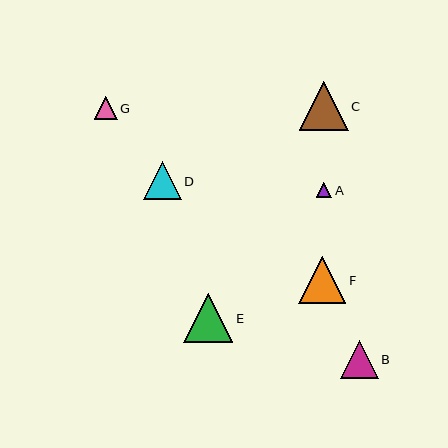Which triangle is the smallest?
Triangle A is the smallest with a size of approximately 15 pixels.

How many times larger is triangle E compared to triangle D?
Triangle E is approximately 1.3 times the size of triangle D.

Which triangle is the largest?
Triangle E is the largest with a size of approximately 49 pixels.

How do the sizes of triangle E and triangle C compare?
Triangle E and triangle C are approximately the same size.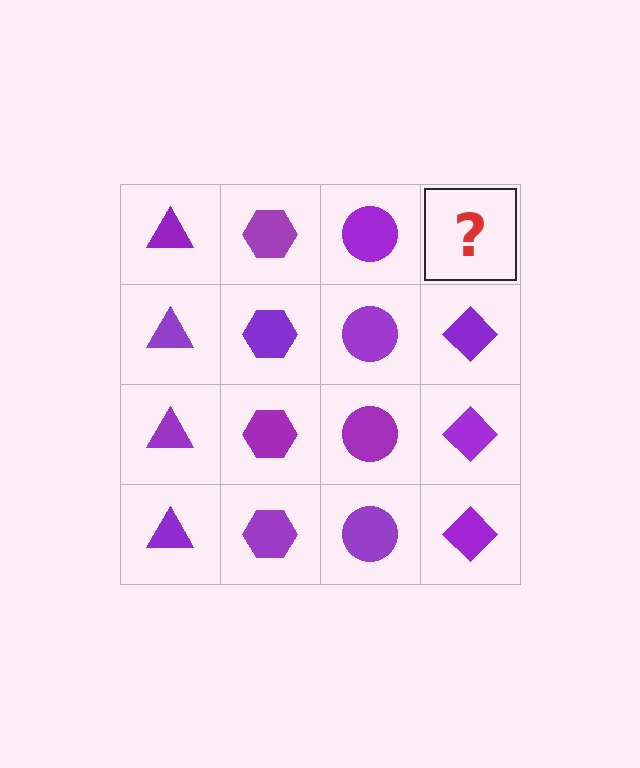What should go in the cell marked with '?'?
The missing cell should contain a purple diamond.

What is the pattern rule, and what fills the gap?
The rule is that each column has a consistent shape. The gap should be filled with a purple diamond.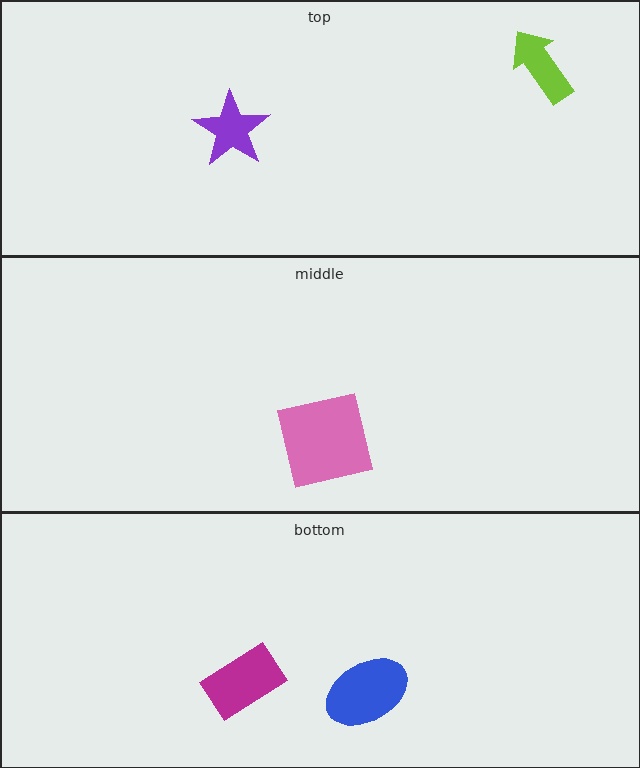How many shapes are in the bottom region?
2.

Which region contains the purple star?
The top region.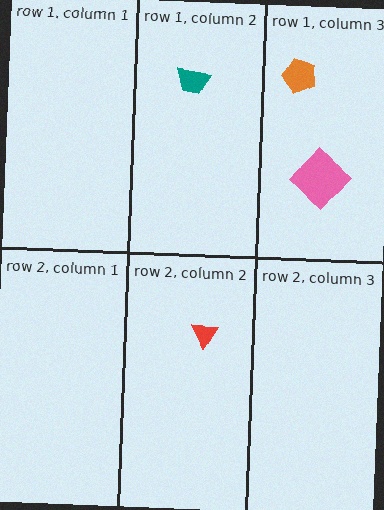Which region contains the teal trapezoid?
The row 1, column 2 region.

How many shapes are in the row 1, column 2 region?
1.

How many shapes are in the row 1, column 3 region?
2.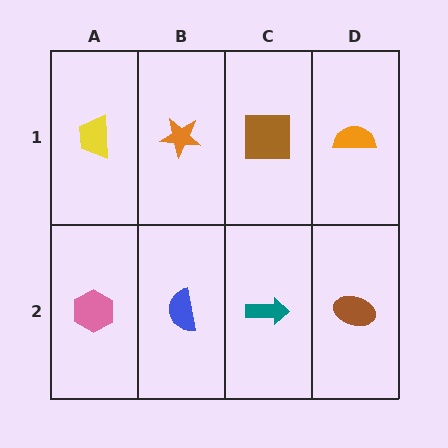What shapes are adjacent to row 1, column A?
A pink hexagon (row 2, column A), an orange star (row 1, column B).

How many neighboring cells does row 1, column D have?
2.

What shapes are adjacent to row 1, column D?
A brown ellipse (row 2, column D), a brown square (row 1, column C).